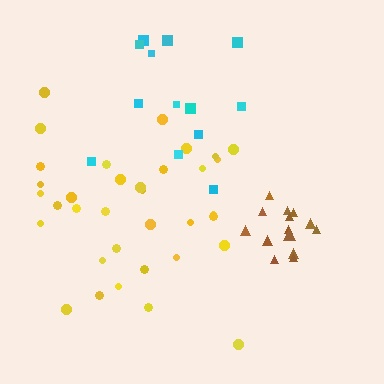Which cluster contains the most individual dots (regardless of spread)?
Yellow (35).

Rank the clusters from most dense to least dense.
brown, yellow, cyan.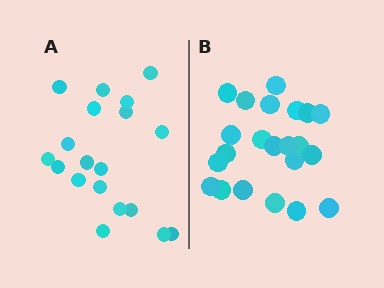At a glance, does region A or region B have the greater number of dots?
Region B (the right region) has more dots.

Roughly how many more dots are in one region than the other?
Region B has just a few more — roughly 2 or 3 more dots than region A.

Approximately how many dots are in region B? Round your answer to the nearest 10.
About 20 dots. (The exact count is 22, which rounds to 20.)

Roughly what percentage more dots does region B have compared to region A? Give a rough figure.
About 15% more.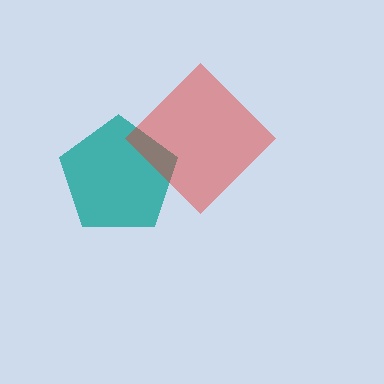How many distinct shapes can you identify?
There are 2 distinct shapes: a teal pentagon, a red diamond.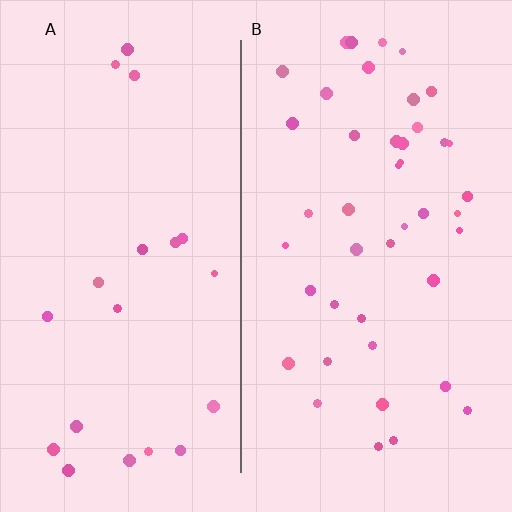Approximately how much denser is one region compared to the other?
Approximately 2.1× — region B over region A.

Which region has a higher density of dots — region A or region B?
B (the right).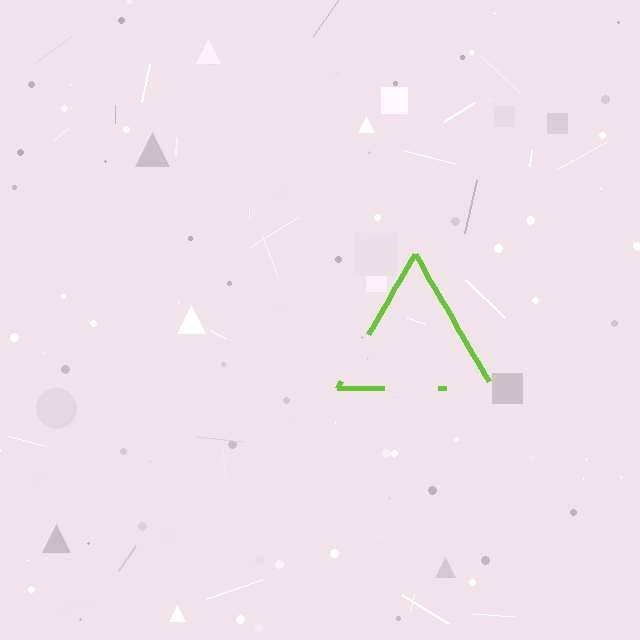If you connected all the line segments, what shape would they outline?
They would outline a triangle.